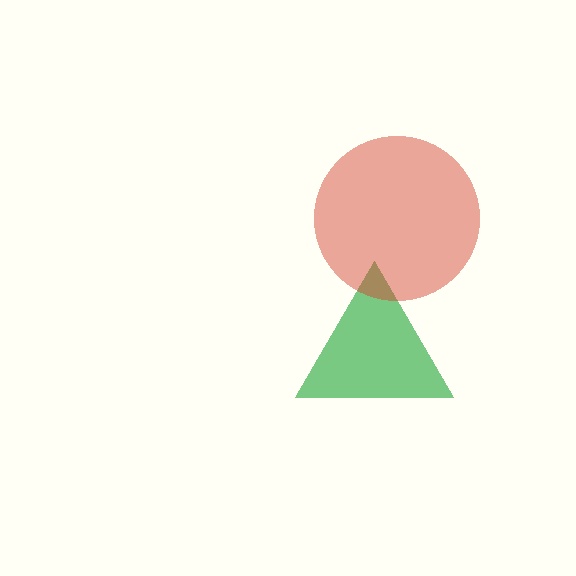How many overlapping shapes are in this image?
There are 2 overlapping shapes in the image.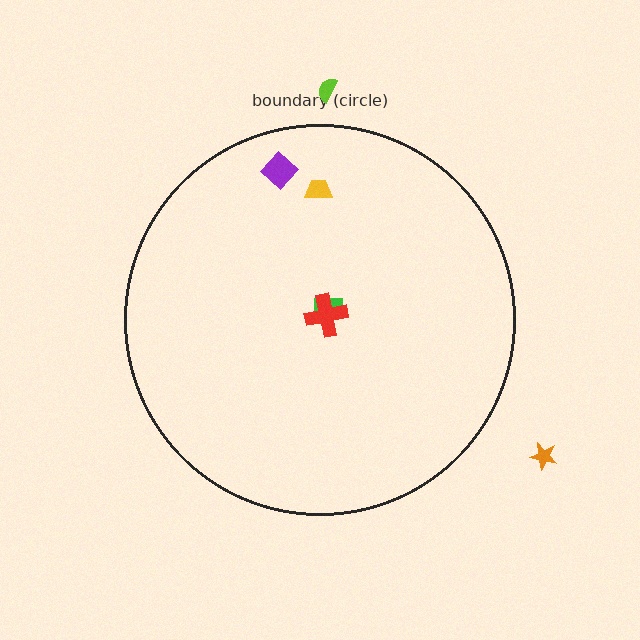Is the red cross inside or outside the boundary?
Inside.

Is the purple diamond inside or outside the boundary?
Inside.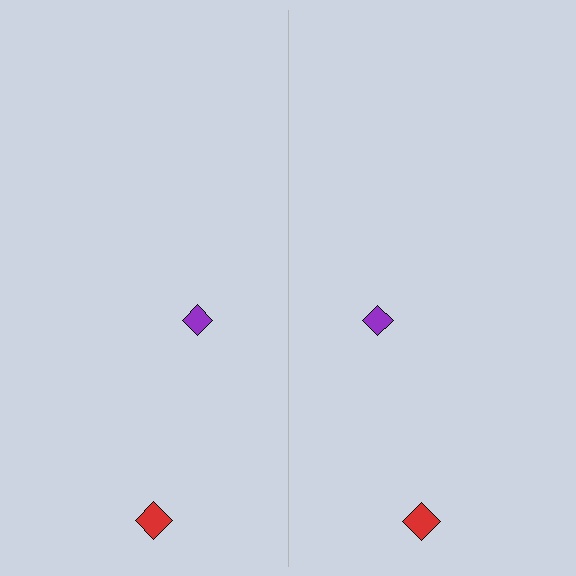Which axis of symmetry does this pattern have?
The pattern has a vertical axis of symmetry running through the center of the image.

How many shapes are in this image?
There are 4 shapes in this image.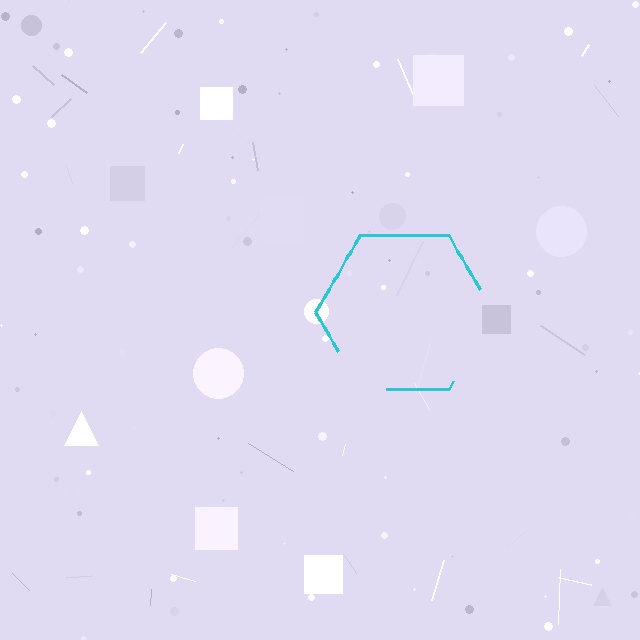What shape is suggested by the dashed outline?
The dashed outline suggests a hexagon.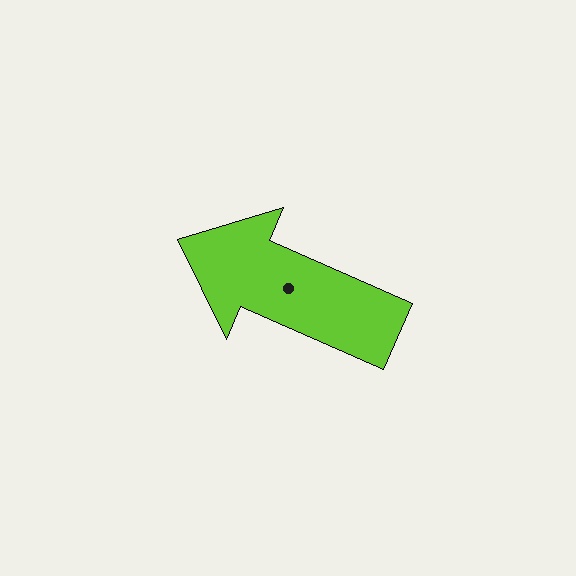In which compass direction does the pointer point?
Northwest.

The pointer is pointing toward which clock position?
Roughly 10 o'clock.